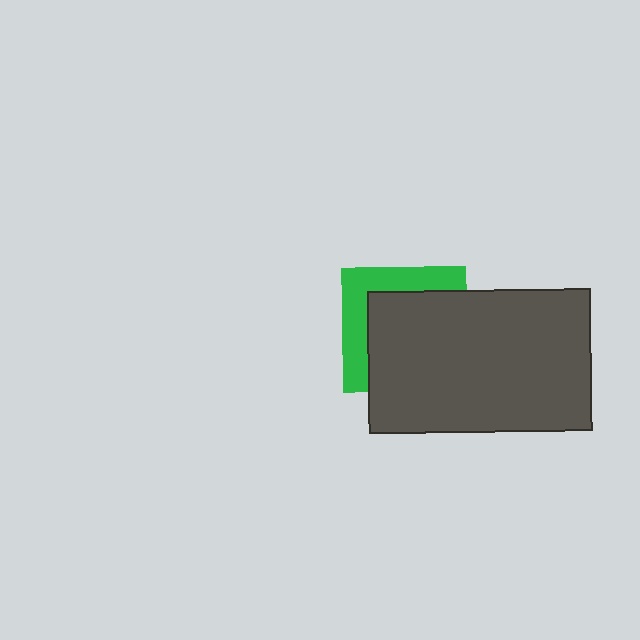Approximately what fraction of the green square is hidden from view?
Roughly 64% of the green square is hidden behind the dark gray rectangle.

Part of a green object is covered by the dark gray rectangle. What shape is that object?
It is a square.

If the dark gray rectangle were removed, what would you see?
You would see the complete green square.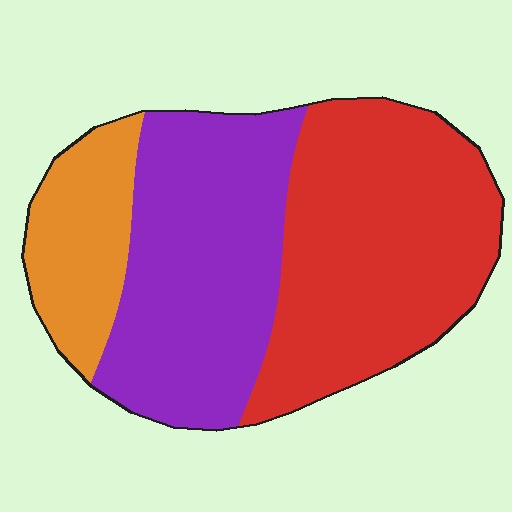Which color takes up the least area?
Orange, at roughly 15%.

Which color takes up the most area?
Red, at roughly 45%.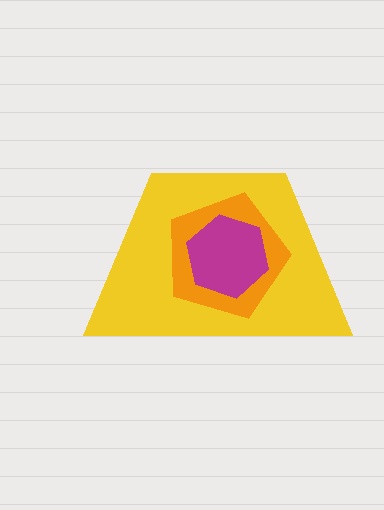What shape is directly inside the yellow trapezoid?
The orange pentagon.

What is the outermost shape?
The yellow trapezoid.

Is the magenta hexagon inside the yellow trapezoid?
Yes.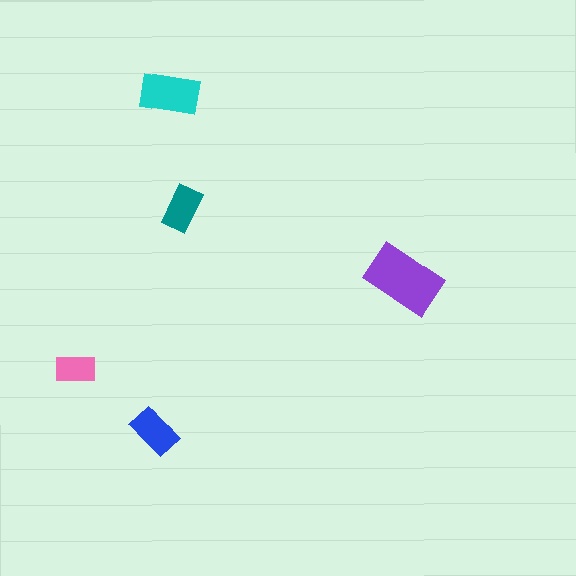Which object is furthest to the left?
The pink rectangle is leftmost.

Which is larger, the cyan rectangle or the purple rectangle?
The purple one.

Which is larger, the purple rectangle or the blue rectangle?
The purple one.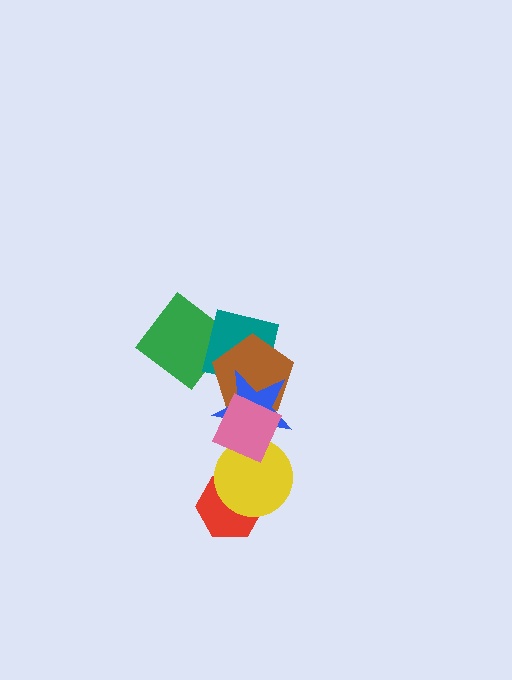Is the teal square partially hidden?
Yes, it is partially covered by another shape.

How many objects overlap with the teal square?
3 objects overlap with the teal square.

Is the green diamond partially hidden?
Yes, it is partially covered by another shape.